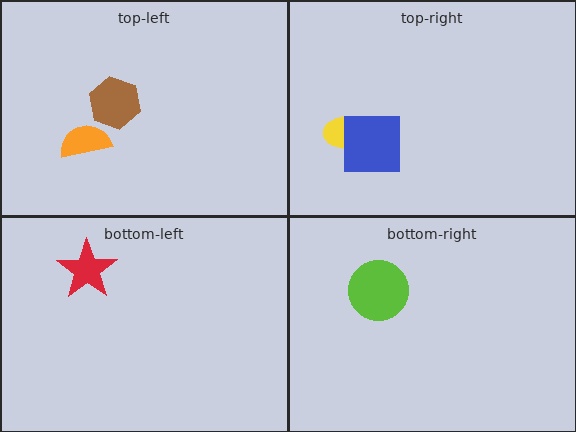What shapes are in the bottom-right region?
The lime circle.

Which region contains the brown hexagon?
The top-left region.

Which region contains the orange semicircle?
The top-left region.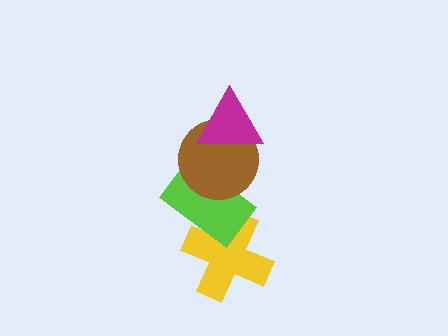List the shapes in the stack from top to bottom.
From top to bottom: the magenta triangle, the brown circle, the lime rectangle, the yellow cross.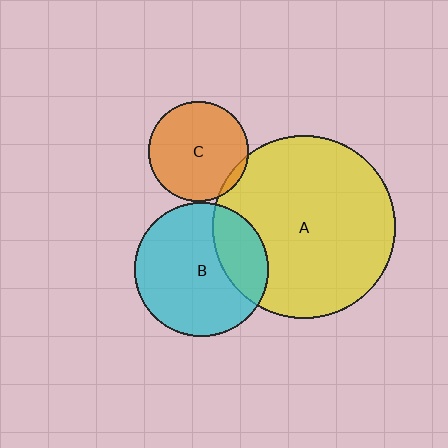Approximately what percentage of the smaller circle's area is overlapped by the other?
Approximately 25%.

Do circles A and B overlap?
Yes.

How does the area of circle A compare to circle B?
Approximately 1.9 times.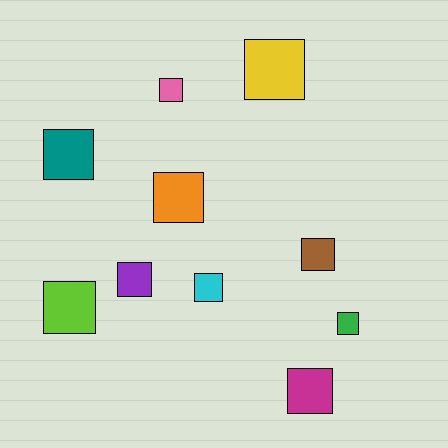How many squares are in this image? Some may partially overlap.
There are 10 squares.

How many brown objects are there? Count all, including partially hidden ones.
There is 1 brown object.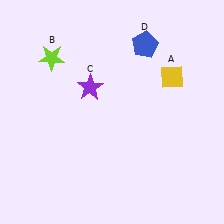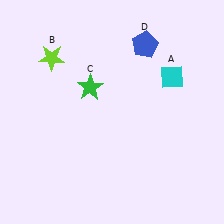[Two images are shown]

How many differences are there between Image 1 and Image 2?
There are 2 differences between the two images.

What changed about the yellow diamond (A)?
In Image 1, A is yellow. In Image 2, it changed to cyan.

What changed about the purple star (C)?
In Image 1, C is purple. In Image 2, it changed to green.